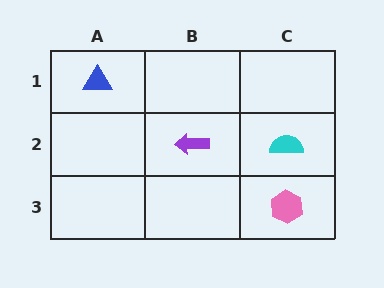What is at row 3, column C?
A pink hexagon.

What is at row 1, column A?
A blue triangle.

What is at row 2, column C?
A cyan semicircle.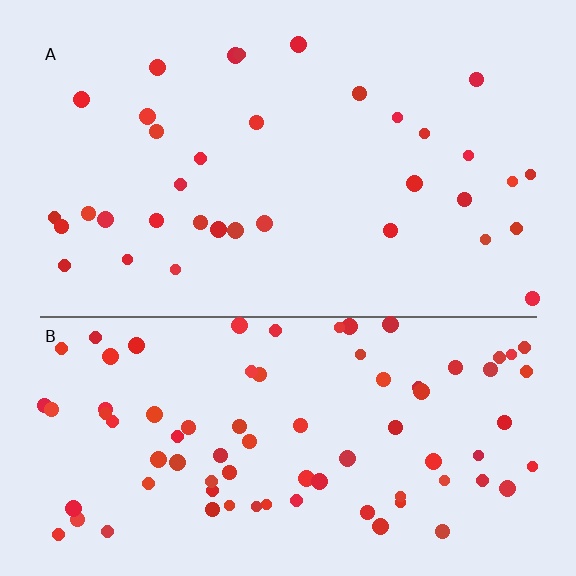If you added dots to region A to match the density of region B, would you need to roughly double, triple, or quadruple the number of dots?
Approximately double.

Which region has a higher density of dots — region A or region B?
B (the bottom).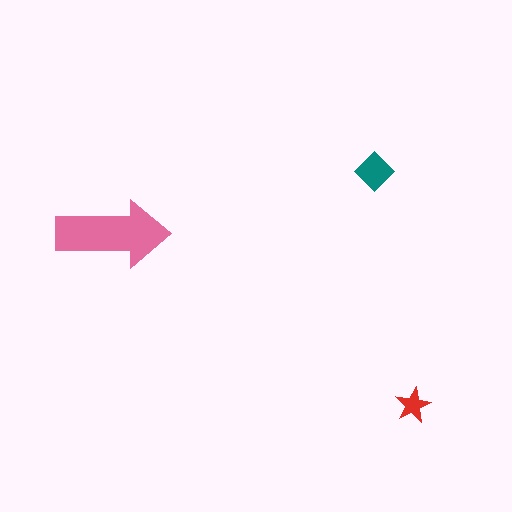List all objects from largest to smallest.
The pink arrow, the teal diamond, the red star.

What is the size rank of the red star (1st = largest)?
3rd.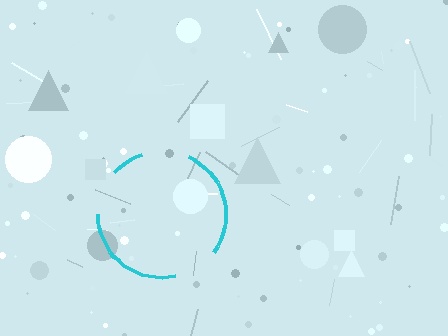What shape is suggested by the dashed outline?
The dashed outline suggests a circle.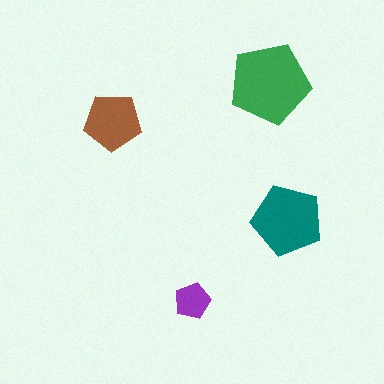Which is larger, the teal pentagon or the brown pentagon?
The teal one.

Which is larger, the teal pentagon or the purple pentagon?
The teal one.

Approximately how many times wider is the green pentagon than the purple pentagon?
About 2 times wider.